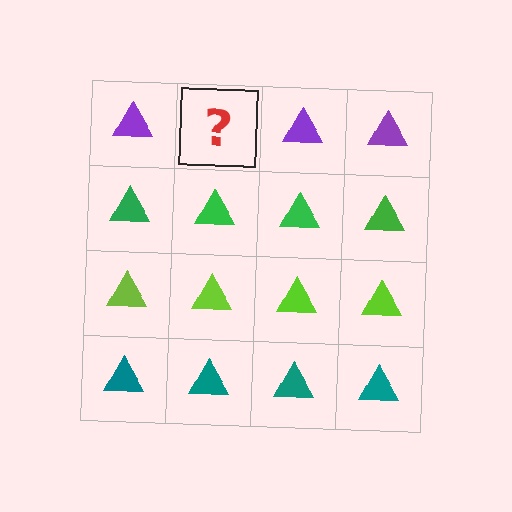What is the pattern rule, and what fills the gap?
The rule is that each row has a consistent color. The gap should be filled with a purple triangle.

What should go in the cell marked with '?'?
The missing cell should contain a purple triangle.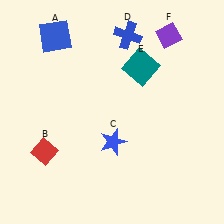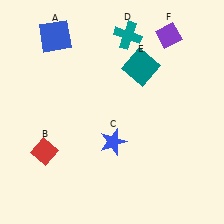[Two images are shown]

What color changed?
The cross (D) changed from blue in Image 1 to teal in Image 2.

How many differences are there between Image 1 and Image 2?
There is 1 difference between the two images.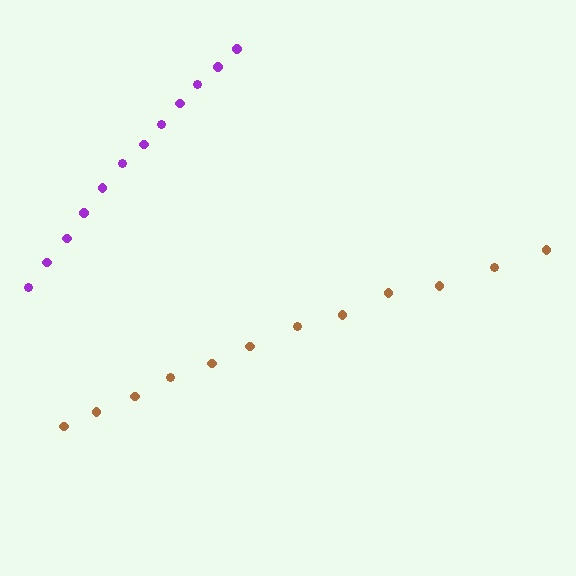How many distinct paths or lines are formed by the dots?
There are 2 distinct paths.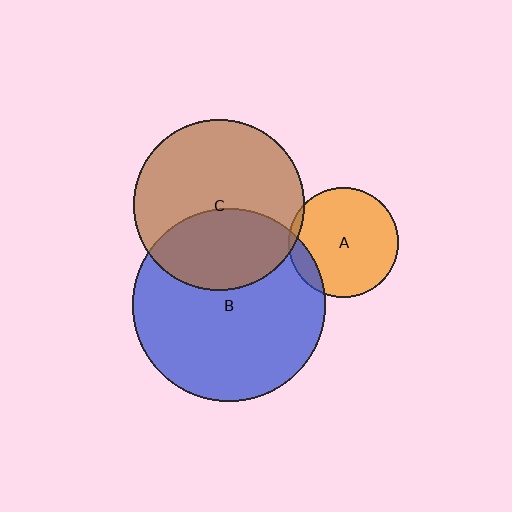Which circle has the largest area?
Circle B (blue).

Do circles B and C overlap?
Yes.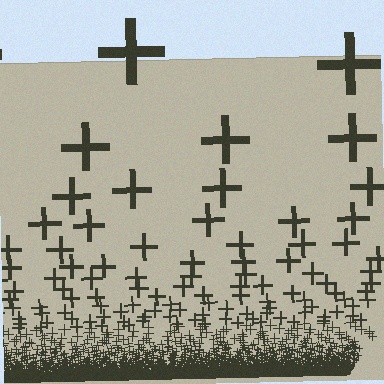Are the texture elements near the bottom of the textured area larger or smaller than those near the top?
Smaller. The gradient is inverted — elements near the bottom are smaller and denser.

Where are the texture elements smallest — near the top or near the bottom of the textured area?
Near the bottom.